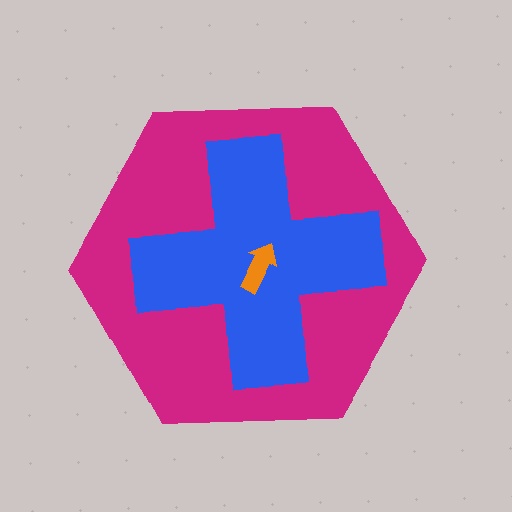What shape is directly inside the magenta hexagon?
The blue cross.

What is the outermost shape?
The magenta hexagon.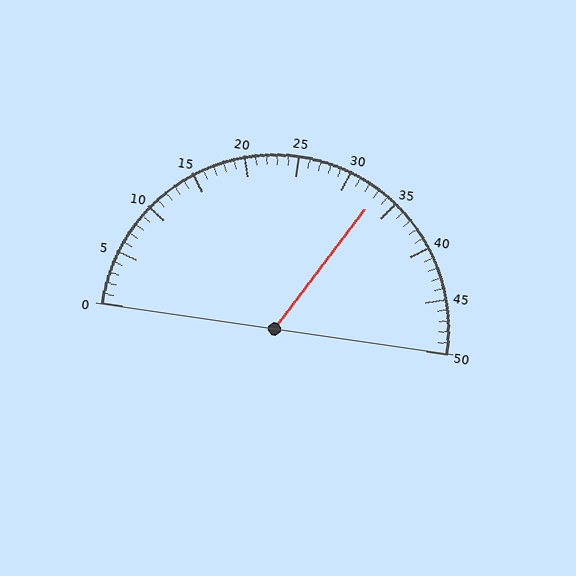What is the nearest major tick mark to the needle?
The nearest major tick mark is 35.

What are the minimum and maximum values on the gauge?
The gauge ranges from 0 to 50.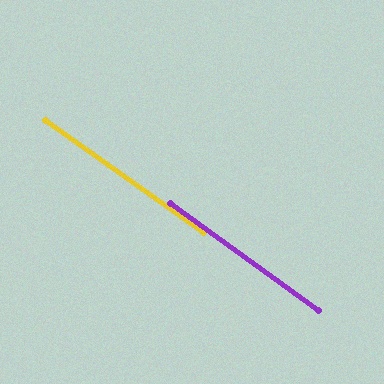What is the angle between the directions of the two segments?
Approximately 0 degrees.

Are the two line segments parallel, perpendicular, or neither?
Parallel — their directions differ by only 0.4°.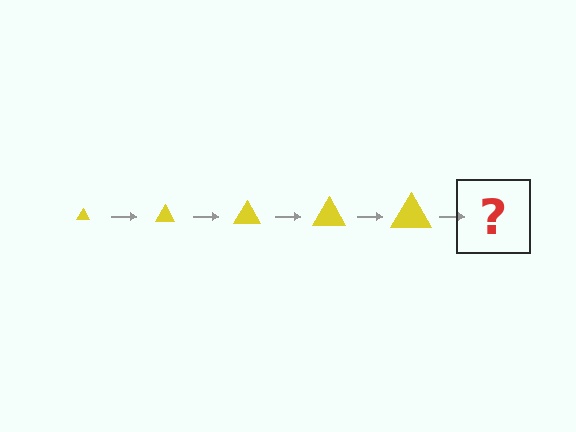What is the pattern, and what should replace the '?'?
The pattern is that the triangle gets progressively larger each step. The '?' should be a yellow triangle, larger than the previous one.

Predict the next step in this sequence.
The next step is a yellow triangle, larger than the previous one.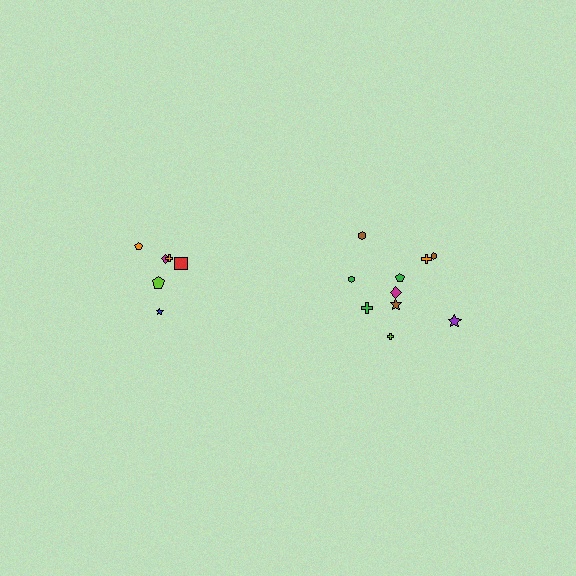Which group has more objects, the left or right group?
The right group.